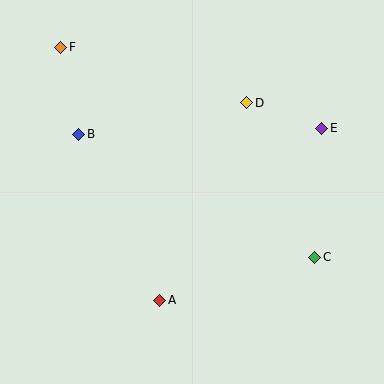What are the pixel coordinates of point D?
Point D is at (247, 103).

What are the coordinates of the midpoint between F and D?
The midpoint between F and D is at (154, 75).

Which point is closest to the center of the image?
Point D at (247, 103) is closest to the center.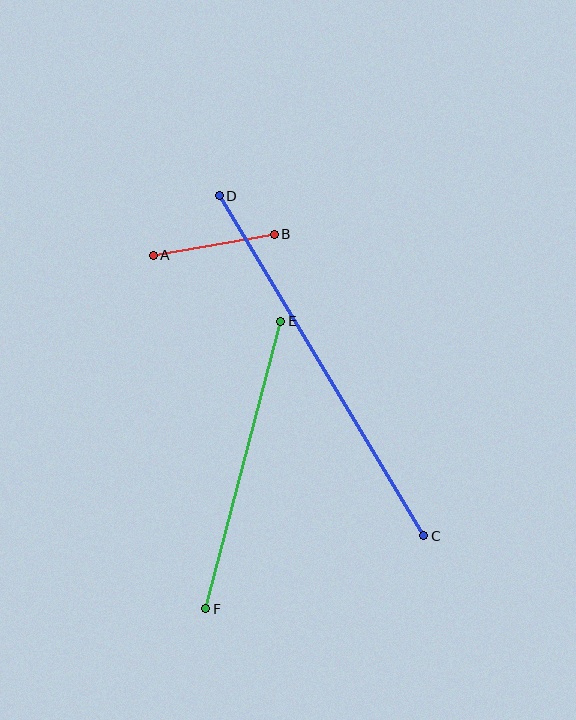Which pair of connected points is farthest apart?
Points C and D are farthest apart.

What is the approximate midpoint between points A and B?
The midpoint is at approximately (214, 245) pixels.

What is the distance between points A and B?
The distance is approximately 123 pixels.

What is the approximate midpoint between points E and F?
The midpoint is at approximately (243, 465) pixels.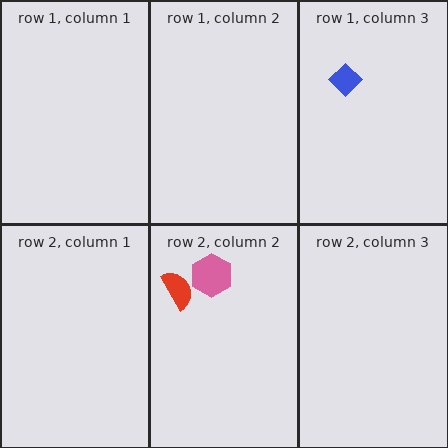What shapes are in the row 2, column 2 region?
The red semicircle, the pink hexagon.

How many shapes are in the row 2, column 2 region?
2.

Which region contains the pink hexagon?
The row 2, column 2 region.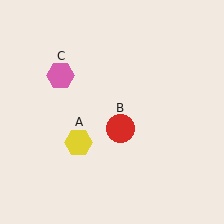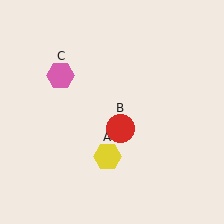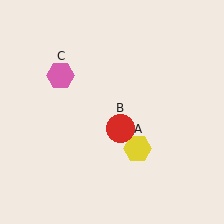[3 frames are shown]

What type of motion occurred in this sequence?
The yellow hexagon (object A) rotated counterclockwise around the center of the scene.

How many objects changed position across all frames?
1 object changed position: yellow hexagon (object A).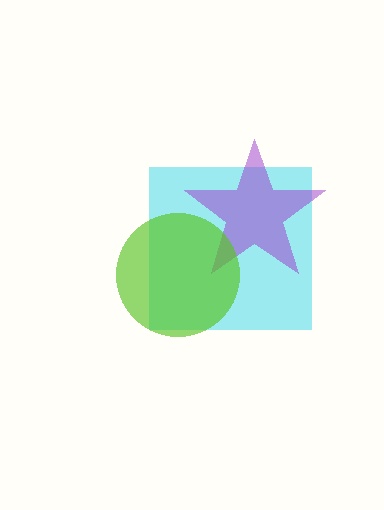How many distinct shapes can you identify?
There are 3 distinct shapes: a cyan square, a purple star, a lime circle.